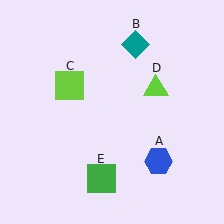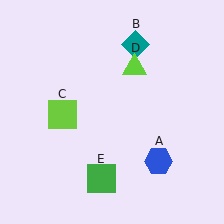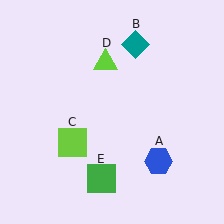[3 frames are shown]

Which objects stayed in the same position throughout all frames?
Blue hexagon (object A) and teal diamond (object B) and green square (object E) remained stationary.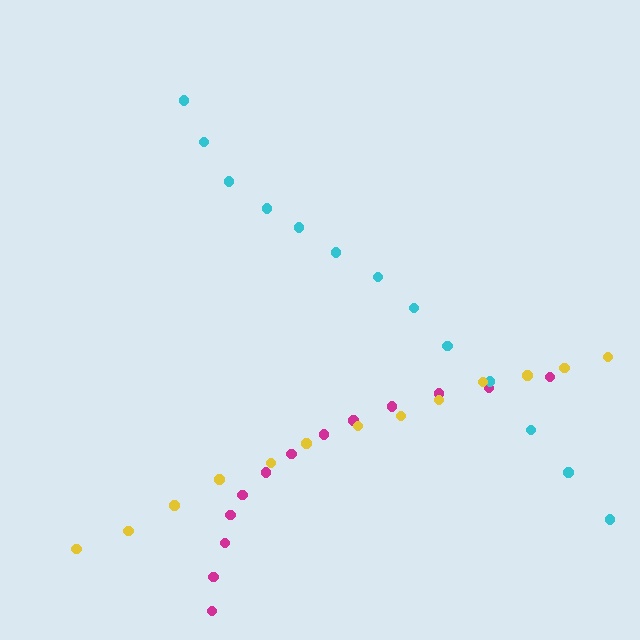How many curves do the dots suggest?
There are 3 distinct paths.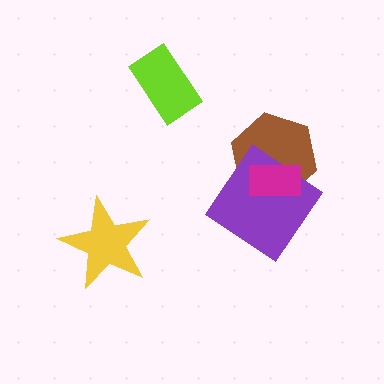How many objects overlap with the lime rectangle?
0 objects overlap with the lime rectangle.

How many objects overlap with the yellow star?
0 objects overlap with the yellow star.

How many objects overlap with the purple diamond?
2 objects overlap with the purple diamond.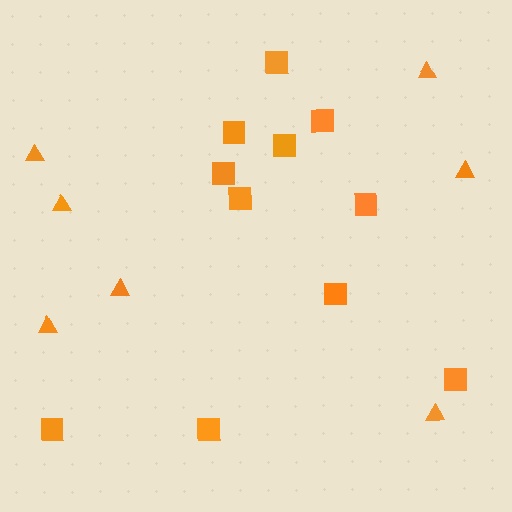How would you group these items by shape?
There are 2 groups: one group of squares (11) and one group of triangles (7).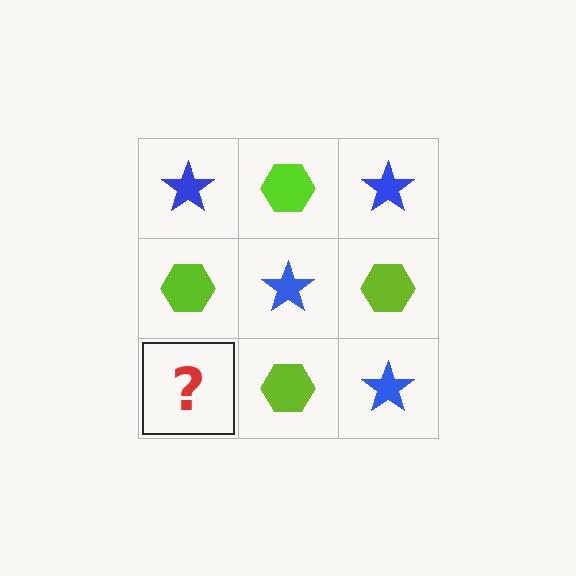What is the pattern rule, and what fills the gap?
The rule is that it alternates blue star and lime hexagon in a checkerboard pattern. The gap should be filled with a blue star.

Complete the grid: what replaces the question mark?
The question mark should be replaced with a blue star.